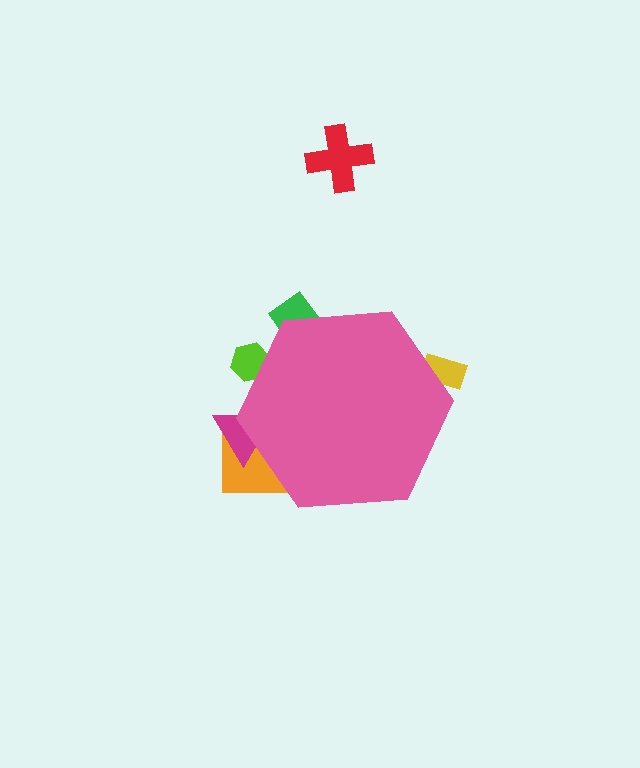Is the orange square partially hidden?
Yes, the orange square is partially hidden behind the pink hexagon.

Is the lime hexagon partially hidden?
Yes, the lime hexagon is partially hidden behind the pink hexagon.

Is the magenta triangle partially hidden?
Yes, the magenta triangle is partially hidden behind the pink hexagon.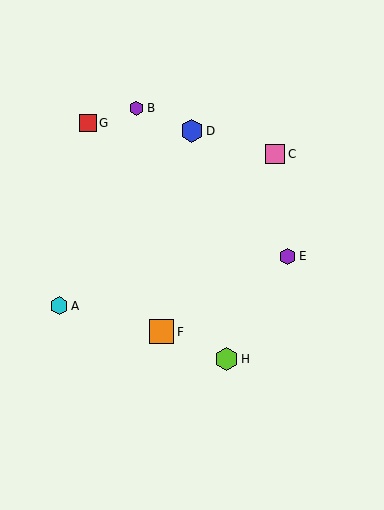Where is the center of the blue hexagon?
The center of the blue hexagon is at (192, 131).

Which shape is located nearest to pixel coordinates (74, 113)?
The red square (labeled G) at (88, 123) is nearest to that location.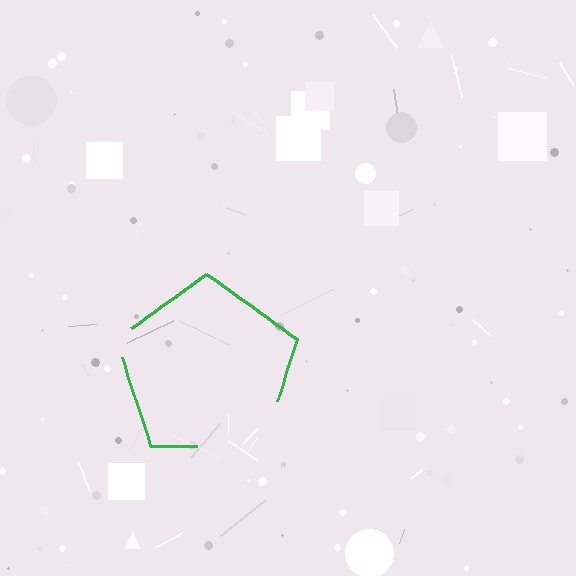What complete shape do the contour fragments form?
The contour fragments form a pentagon.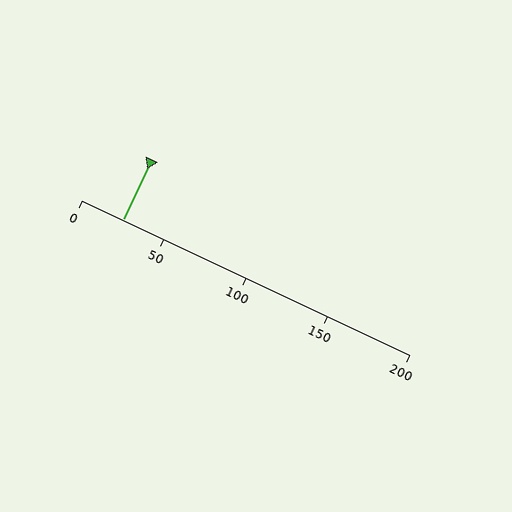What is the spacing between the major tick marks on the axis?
The major ticks are spaced 50 apart.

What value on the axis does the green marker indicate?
The marker indicates approximately 25.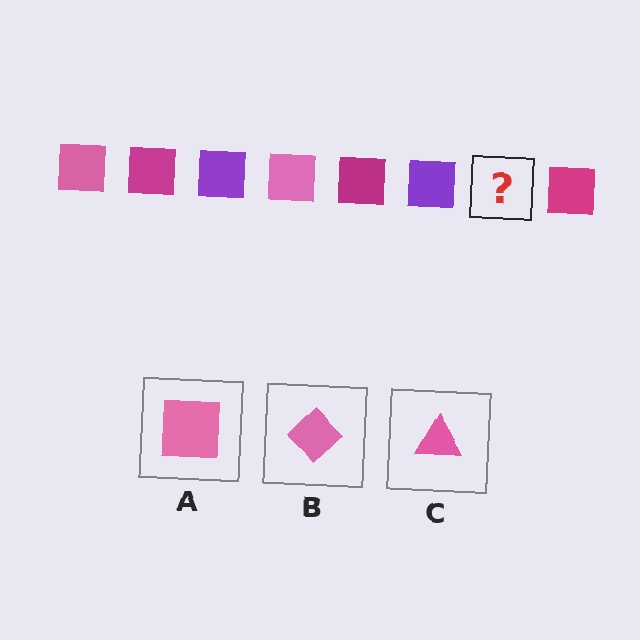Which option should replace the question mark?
Option A.